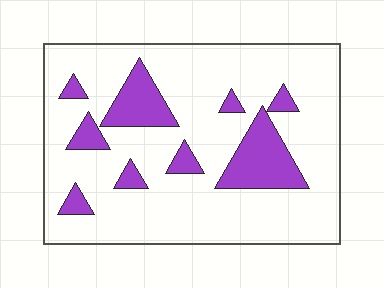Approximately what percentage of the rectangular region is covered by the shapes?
Approximately 20%.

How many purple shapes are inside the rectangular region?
9.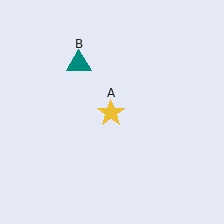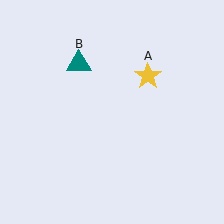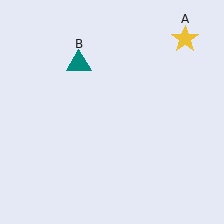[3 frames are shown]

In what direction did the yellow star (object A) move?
The yellow star (object A) moved up and to the right.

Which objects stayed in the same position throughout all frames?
Teal triangle (object B) remained stationary.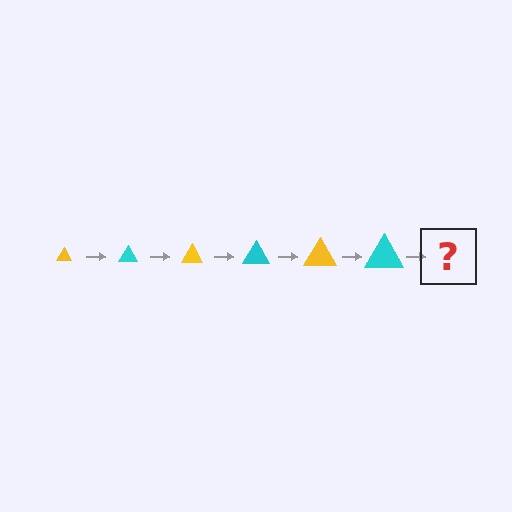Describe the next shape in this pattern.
It should be a yellow triangle, larger than the previous one.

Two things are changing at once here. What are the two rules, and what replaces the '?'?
The two rules are that the triangle grows larger each step and the color cycles through yellow and cyan. The '?' should be a yellow triangle, larger than the previous one.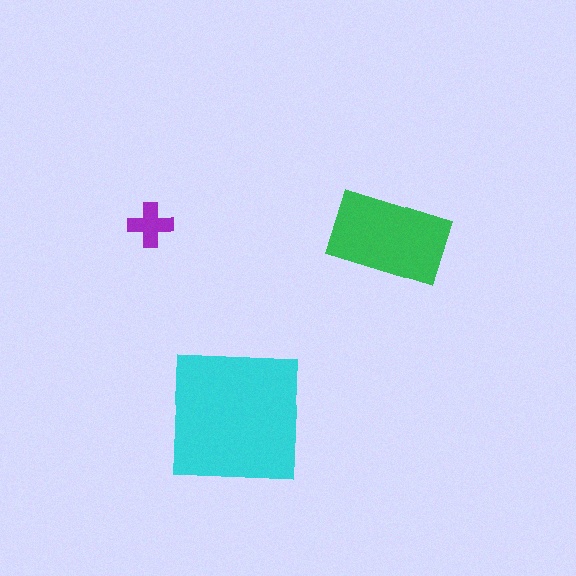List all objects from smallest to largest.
The purple cross, the green rectangle, the cyan square.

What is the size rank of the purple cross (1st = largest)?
3rd.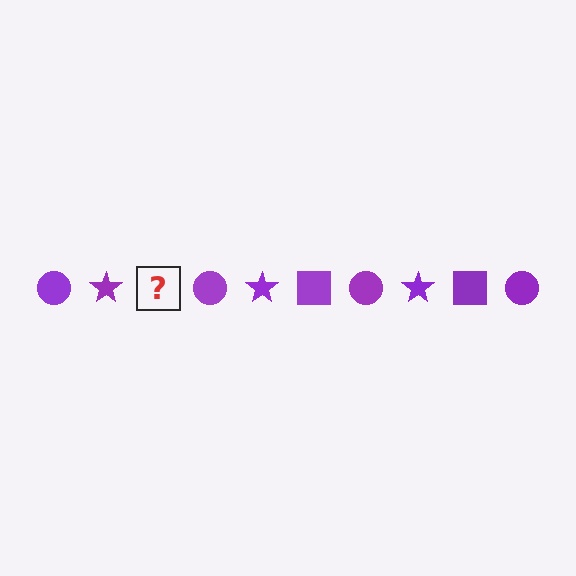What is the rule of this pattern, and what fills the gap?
The rule is that the pattern cycles through circle, star, square shapes in purple. The gap should be filled with a purple square.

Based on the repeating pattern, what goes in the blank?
The blank should be a purple square.